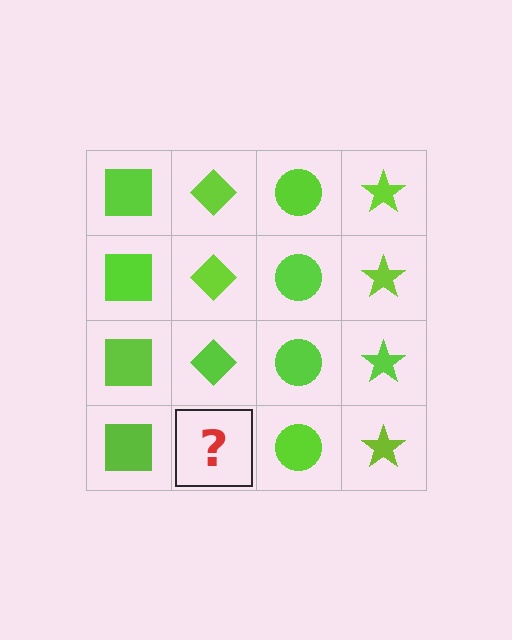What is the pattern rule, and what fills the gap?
The rule is that each column has a consistent shape. The gap should be filled with a lime diamond.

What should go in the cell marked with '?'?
The missing cell should contain a lime diamond.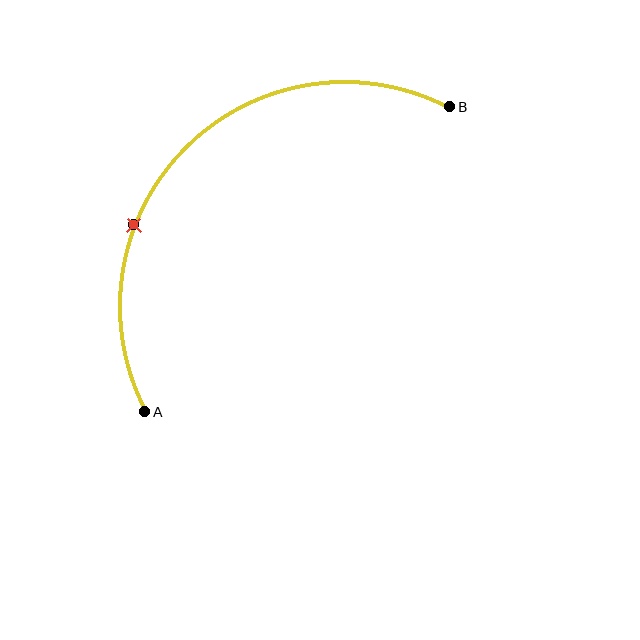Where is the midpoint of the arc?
The arc midpoint is the point on the curve farthest from the straight line joining A and B. It sits above and to the left of that line.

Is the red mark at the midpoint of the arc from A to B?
No. The red mark lies on the arc but is closer to endpoint A. The arc midpoint would be at the point on the curve equidistant along the arc from both A and B.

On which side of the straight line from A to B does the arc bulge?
The arc bulges above and to the left of the straight line connecting A and B.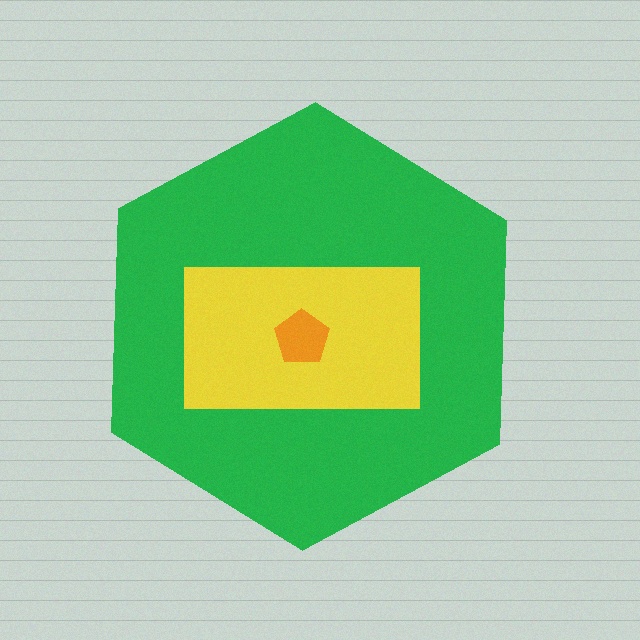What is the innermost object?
The orange pentagon.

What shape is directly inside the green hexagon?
The yellow rectangle.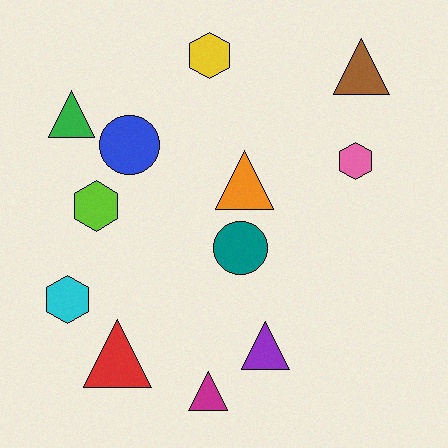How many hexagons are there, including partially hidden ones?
There are 4 hexagons.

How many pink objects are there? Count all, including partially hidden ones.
There is 1 pink object.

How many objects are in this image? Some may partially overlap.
There are 12 objects.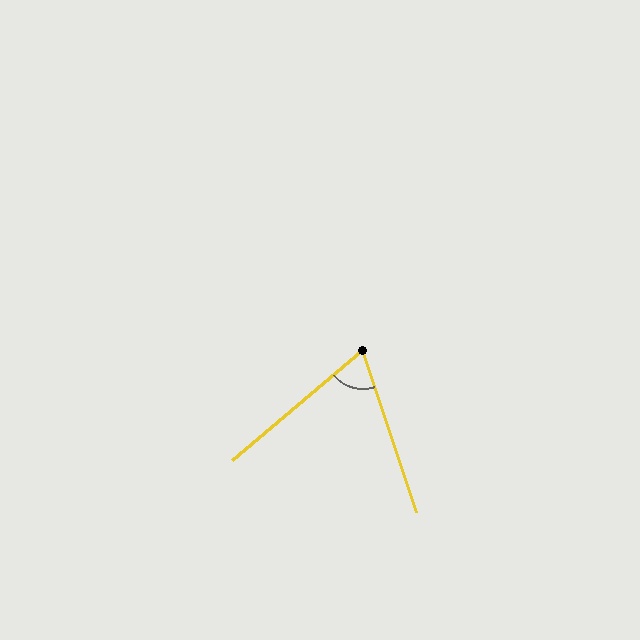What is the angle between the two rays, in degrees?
Approximately 68 degrees.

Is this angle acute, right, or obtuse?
It is acute.